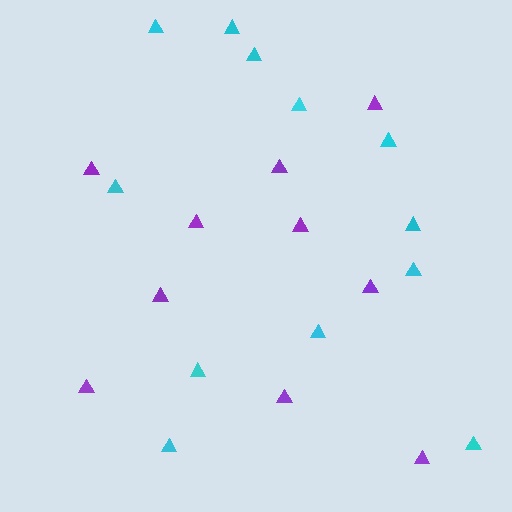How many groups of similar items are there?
There are 2 groups: one group of purple triangles (10) and one group of cyan triangles (12).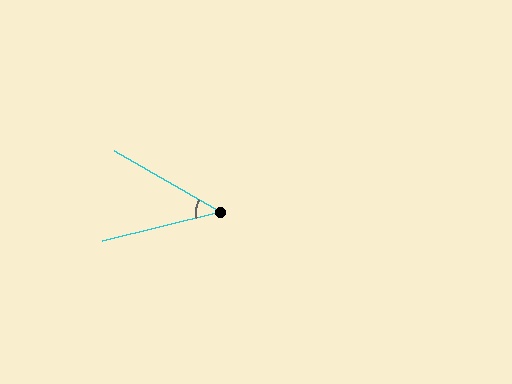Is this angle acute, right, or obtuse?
It is acute.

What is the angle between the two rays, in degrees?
Approximately 44 degrees.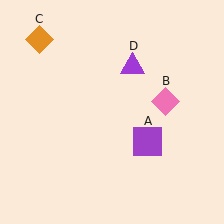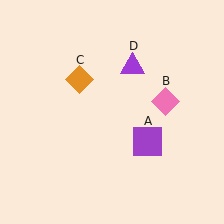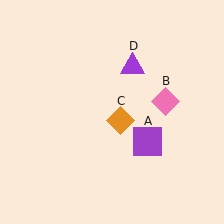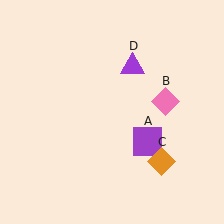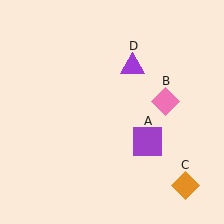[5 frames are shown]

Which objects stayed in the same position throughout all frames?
Purple square (object A) and pink diamond (object B) and purple triangle (object D) remained stationary.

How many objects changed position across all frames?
1 object changed position: orange diamond (object C).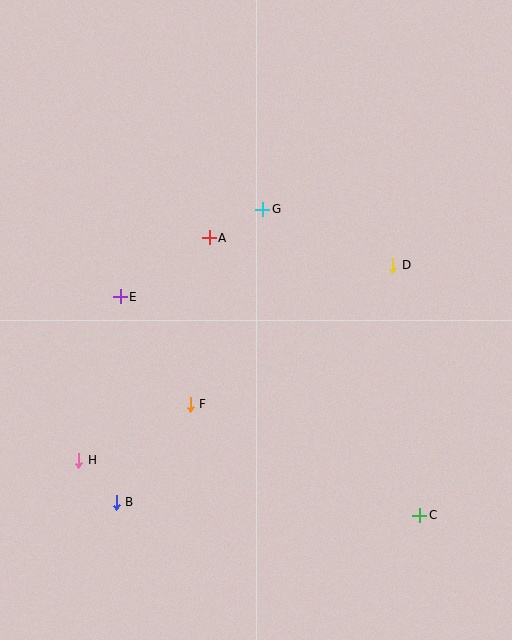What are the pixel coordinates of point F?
Point F is at (190, 404).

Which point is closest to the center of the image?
Point A at (209, 238) is closest to the center.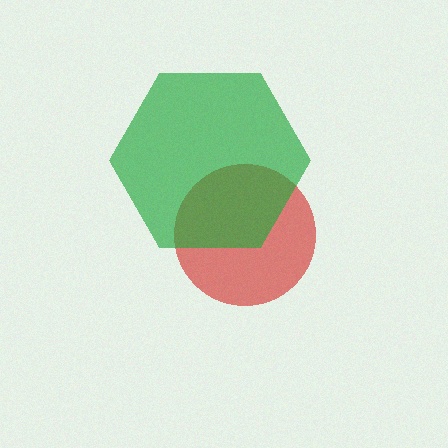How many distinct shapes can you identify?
There are 2 distinct shapes: a red circle, a green hexagon.